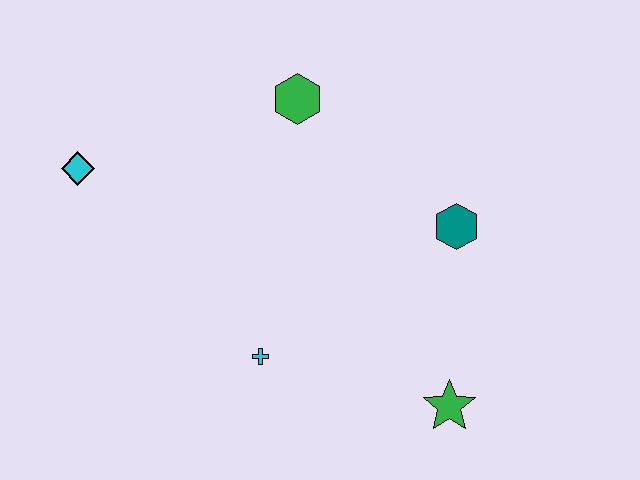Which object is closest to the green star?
The teal hexagon is closest to the green star.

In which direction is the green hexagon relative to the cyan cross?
The green hexagon is above the cyan cross.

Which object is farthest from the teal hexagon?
The cyan diamond is farthest from the teal hexagon.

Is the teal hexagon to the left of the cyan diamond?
No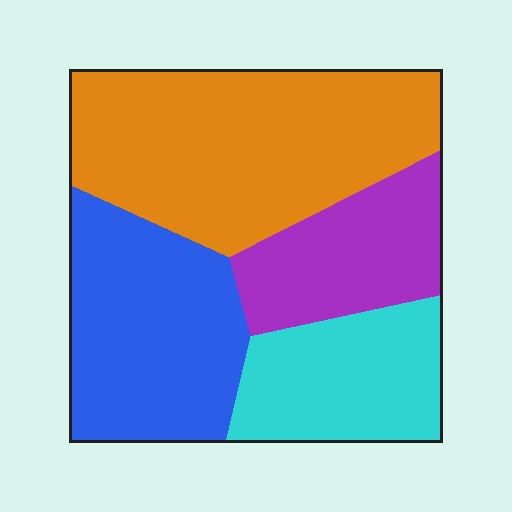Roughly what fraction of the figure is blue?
Blue covers around 25% of the figure.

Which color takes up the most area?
Orange, at roughly 40%.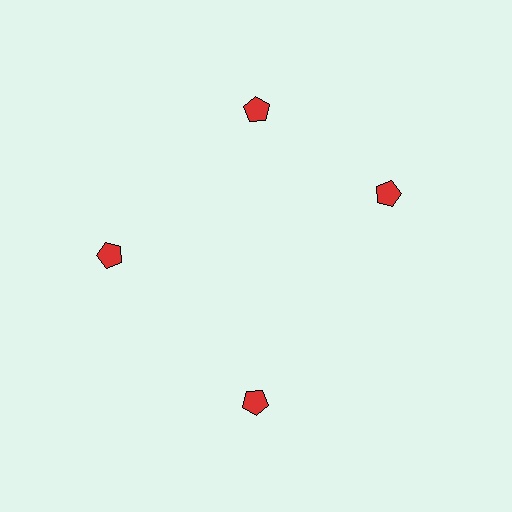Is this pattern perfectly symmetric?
No. The 4 red pentagons are arranged in a ring, but one element near the 3 o'clock position is rotated out of alignment along the ring, breaking the 4-fold rotational symmetry.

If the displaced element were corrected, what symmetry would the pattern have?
It would have 4-fold rotational symmetry — the pattern would map onto itself every 90 degrees.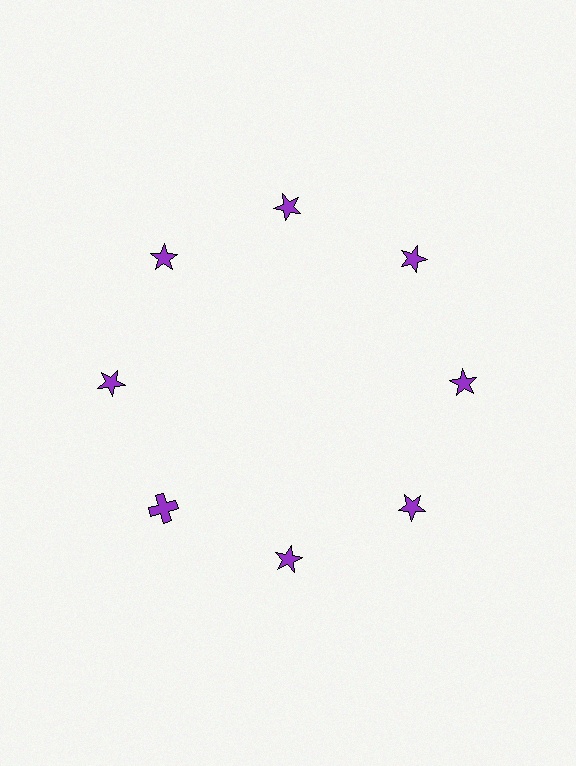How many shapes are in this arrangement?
There are 8 shapes arranged in a ring pattern.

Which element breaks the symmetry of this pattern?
The purple cross at roughly the 8 o'clock position breaks the symmetry. All other shapes are purple stars.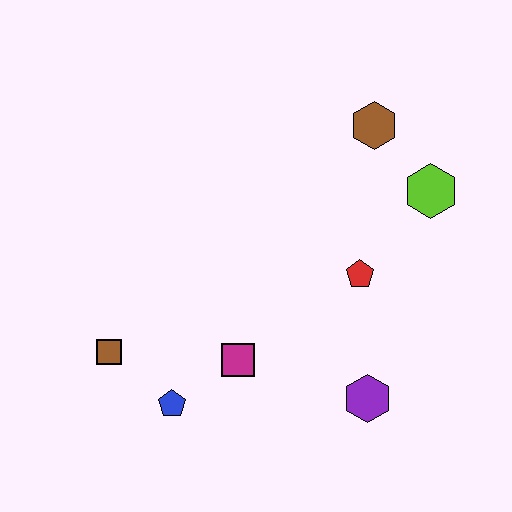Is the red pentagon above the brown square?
Yes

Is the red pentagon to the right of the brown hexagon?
No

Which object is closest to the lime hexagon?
The brown hexagon is closest to the lime hexagon.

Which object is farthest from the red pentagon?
The brown square is farthest from the red pentagon.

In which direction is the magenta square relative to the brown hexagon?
The magenta square is below the brown hexagon.